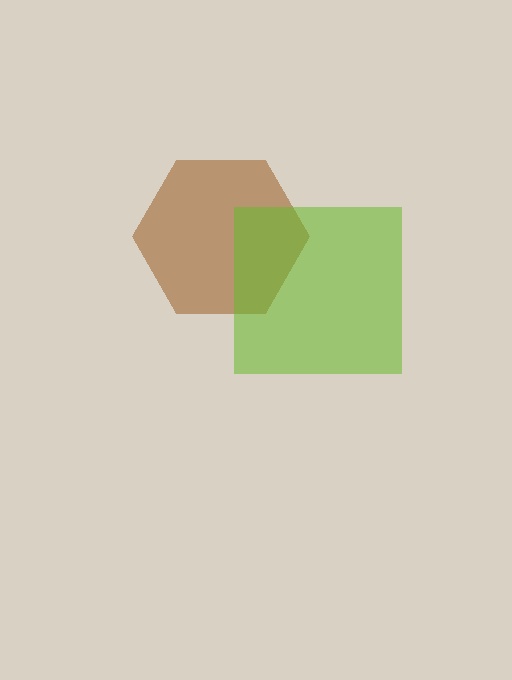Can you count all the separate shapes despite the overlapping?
Yes, there are 2 separate shapes.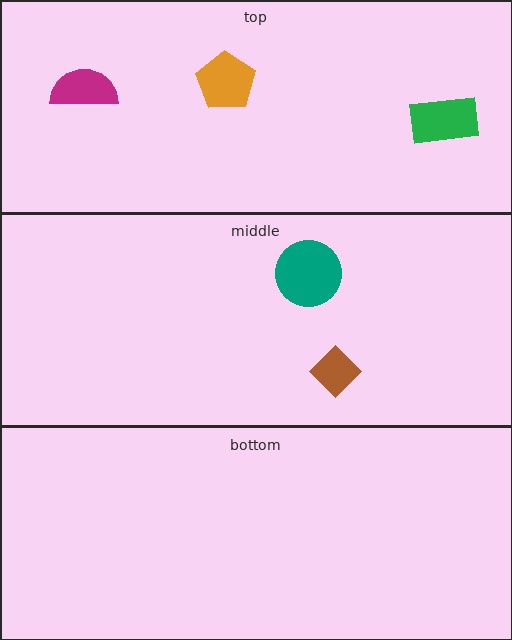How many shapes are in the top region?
3.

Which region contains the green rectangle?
The top region.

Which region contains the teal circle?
The middle region.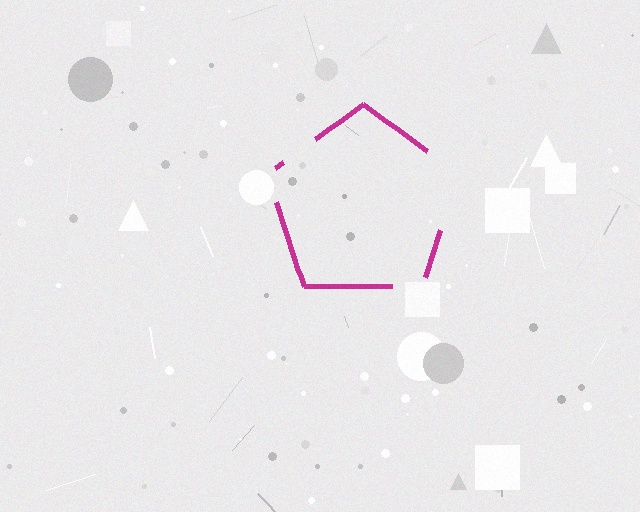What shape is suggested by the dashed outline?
The dashed outline suggests a pentagon.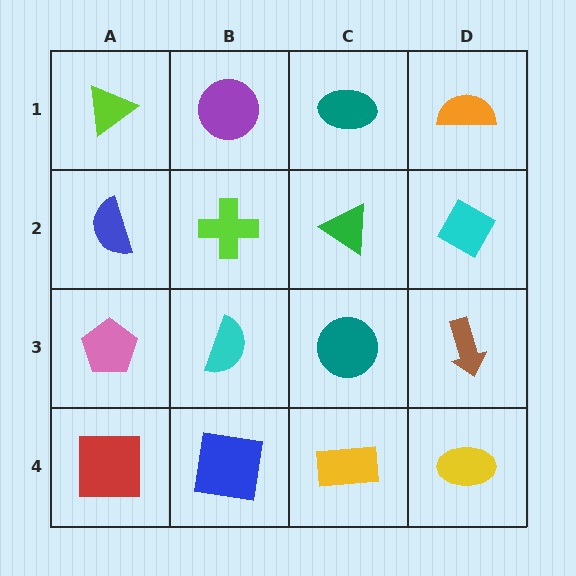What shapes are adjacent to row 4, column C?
A teal circle (row 3, column C), a blue square (row 4, column B), a yellow ellipse (row 4, column D).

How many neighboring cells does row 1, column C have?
3.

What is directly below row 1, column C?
A green triangle.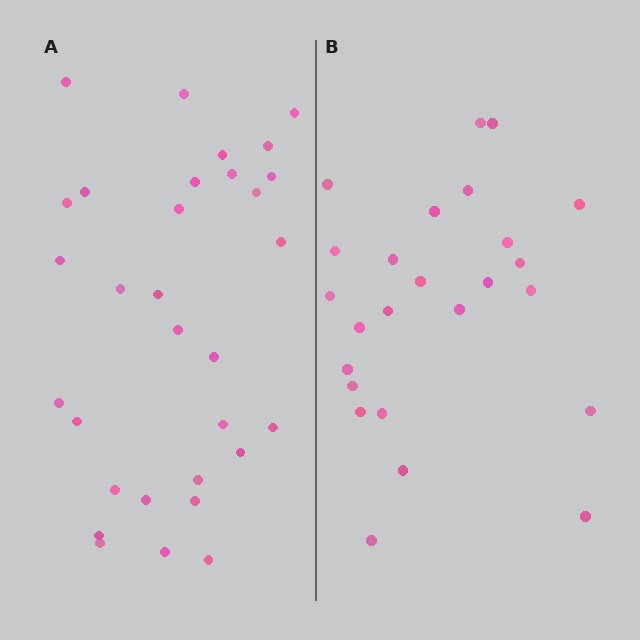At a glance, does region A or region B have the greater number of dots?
Region A (the left region) has more dots.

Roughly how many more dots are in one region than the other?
Region A has about 6 more dots than region B.